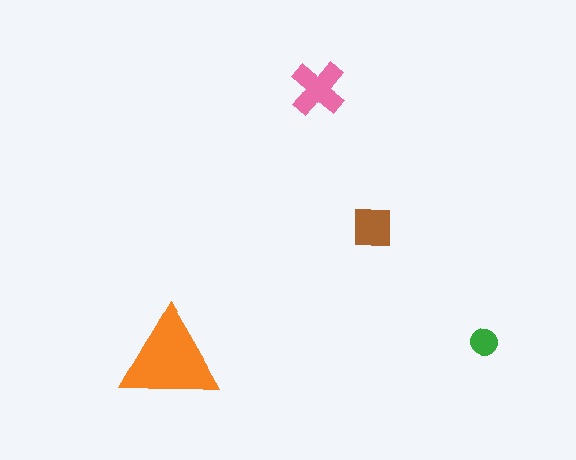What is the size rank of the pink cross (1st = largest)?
2nd.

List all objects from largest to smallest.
The orange triangle, the pink cross, the brown square, the green circle.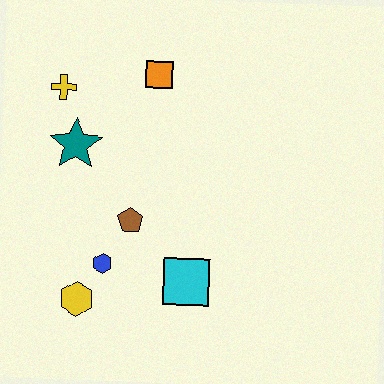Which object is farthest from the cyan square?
The yellow cross is farthest from the cyan square.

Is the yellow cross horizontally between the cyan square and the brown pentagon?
No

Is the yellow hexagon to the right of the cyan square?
No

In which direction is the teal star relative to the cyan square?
The teal star is above the cyan square.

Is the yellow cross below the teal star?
No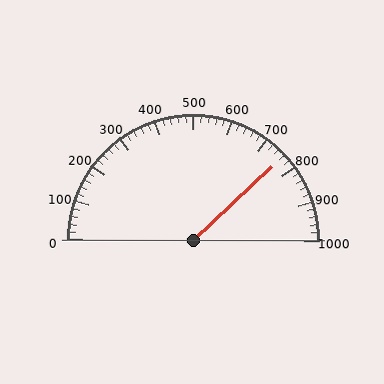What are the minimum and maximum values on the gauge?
The gauge ranges from 0 to 1000.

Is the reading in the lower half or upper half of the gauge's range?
The reading is in the upper half of the range (0 to 1000).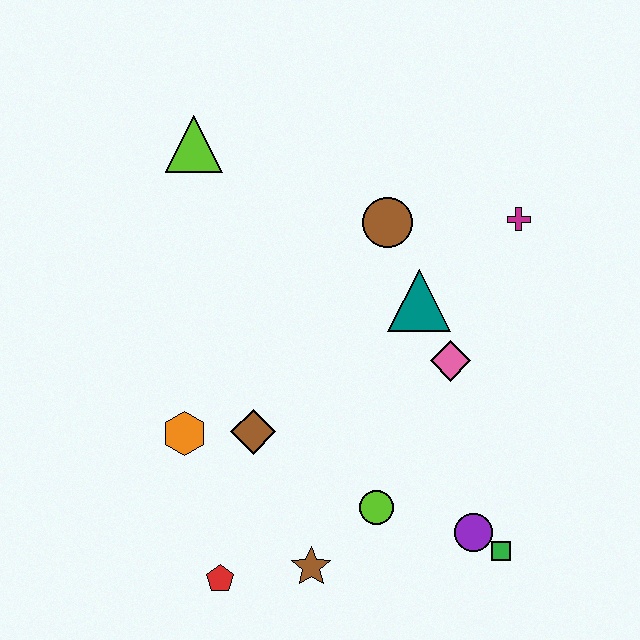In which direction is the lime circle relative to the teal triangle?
The lime circle is below the teal triangle.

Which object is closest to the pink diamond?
The teal triangle is closest to the pink diamond.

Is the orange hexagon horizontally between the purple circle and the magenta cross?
No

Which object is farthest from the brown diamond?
The magenta cross is farthest from the brown diamond.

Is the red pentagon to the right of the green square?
No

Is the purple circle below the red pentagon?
No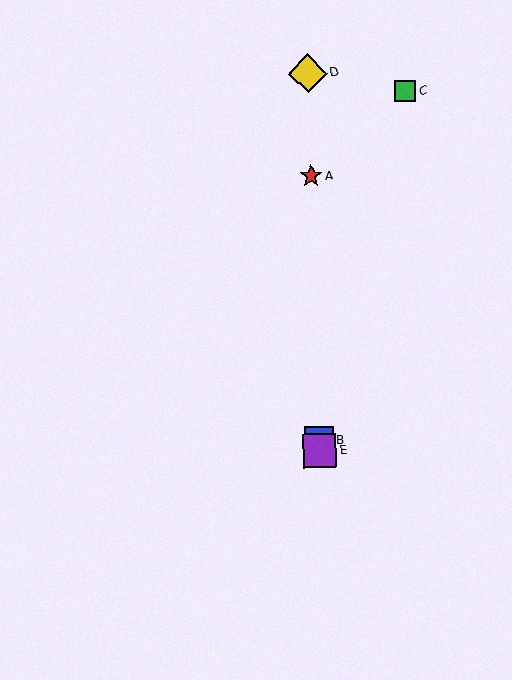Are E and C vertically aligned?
No, E is at x≈320 and C is at x≈405.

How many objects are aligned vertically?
4 objects (A, B, D, E) are aligned vertically.